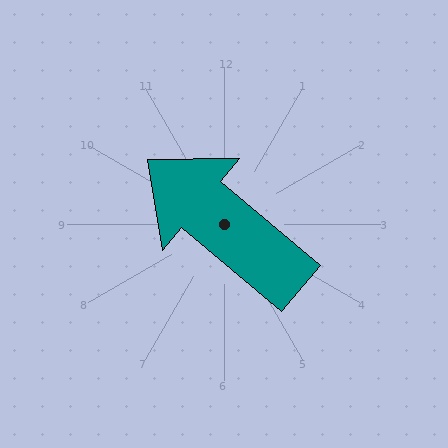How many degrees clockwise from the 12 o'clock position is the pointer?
Approximately 310 degrees.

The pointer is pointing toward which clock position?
Roughly 10 o'clock.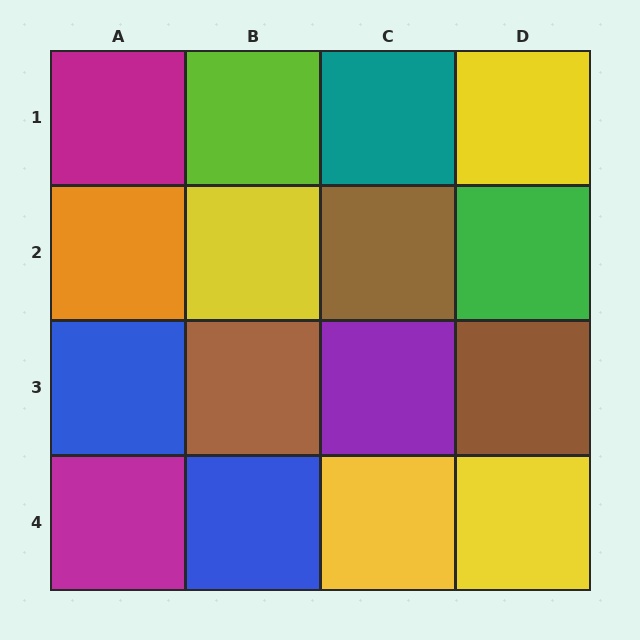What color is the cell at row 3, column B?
Brown.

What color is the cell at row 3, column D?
Brown.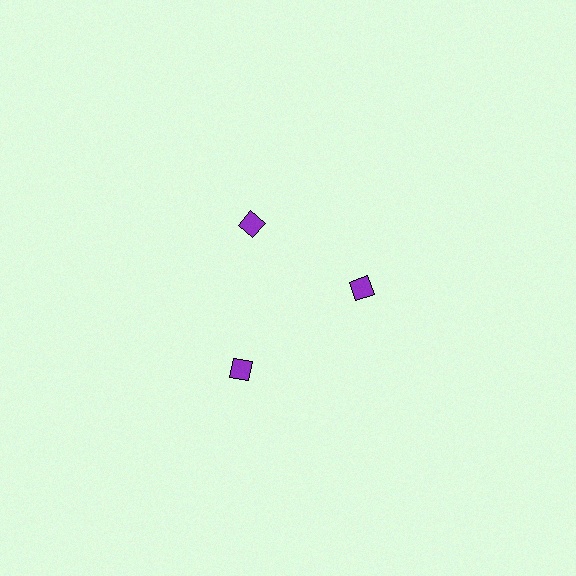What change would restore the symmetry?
The symmetry would be restored by moving it inward, back onto the ring so that all 3 diamonds sit at equal angles and equal distance from the center.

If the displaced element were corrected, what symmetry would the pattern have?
It would have 3-fold rotational symmetry — the pattern would map onto itself every 120 degrees.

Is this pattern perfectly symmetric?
No. The 3 purple diamonds are arranged in a ring, but one element near the 7 o'clock position is pushed outward from the center, breaking the 3-fold rotational symmetry.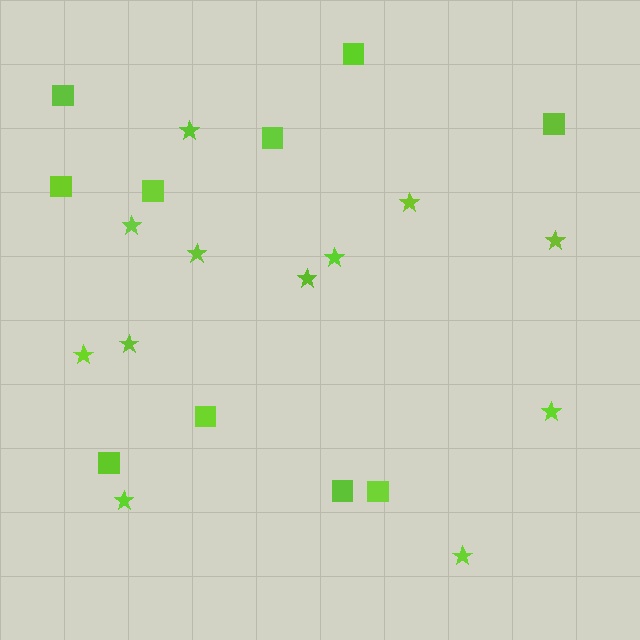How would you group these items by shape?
There are 2 groups: one group of stars (12) and one group of squares (10).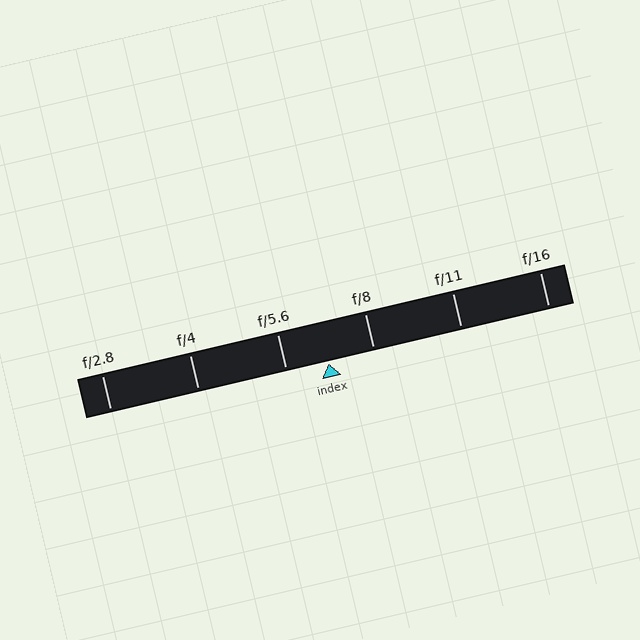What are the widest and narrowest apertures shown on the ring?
The widest aperture shown is f/2.8 and the narrowest is f/16.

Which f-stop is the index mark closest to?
The index mark is closest to f/5.6.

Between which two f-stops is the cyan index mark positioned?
The index mark is between f/5.6 and f/8.